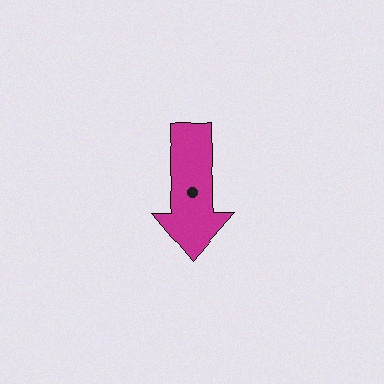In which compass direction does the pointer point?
South.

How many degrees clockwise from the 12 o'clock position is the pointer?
Approximately 181 degrees.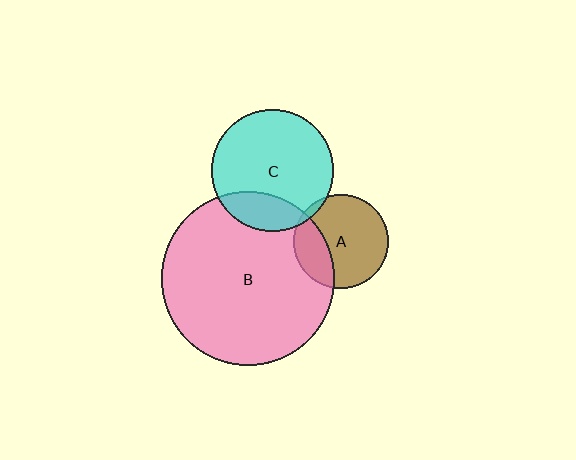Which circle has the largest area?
Circle B (pink).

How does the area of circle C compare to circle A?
Approximately 1.7 times.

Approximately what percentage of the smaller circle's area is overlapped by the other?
Approximately 30%.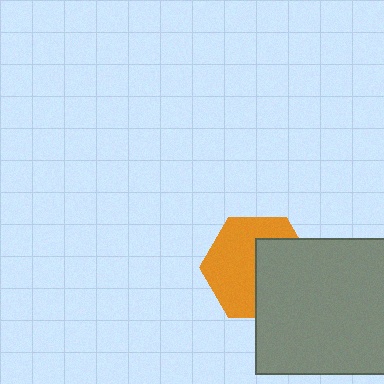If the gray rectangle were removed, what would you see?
You would see the complete orange hexagon.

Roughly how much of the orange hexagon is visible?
About half of it is visible (roughly 56%).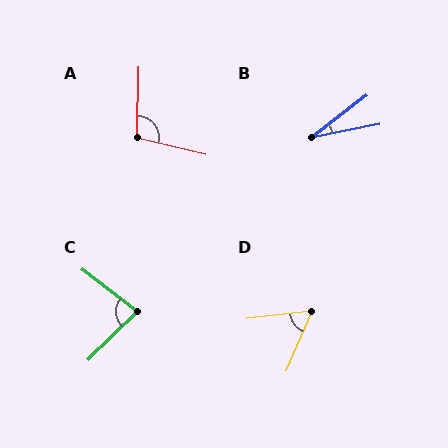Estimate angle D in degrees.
Approximately 60 degrees.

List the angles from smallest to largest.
B (26°), D (60°), C (82°), A (103°).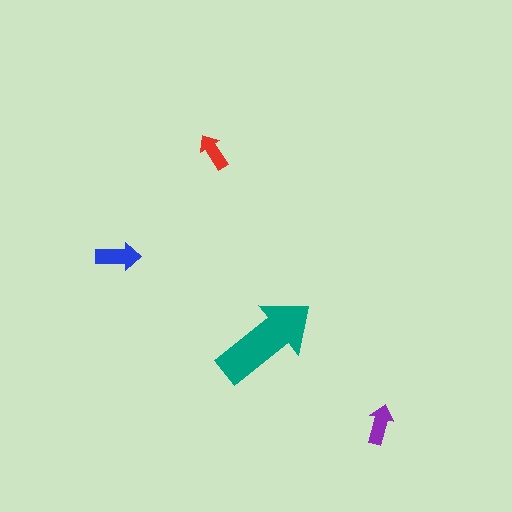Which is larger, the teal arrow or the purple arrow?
The teal one.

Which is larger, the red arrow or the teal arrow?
The teal one.